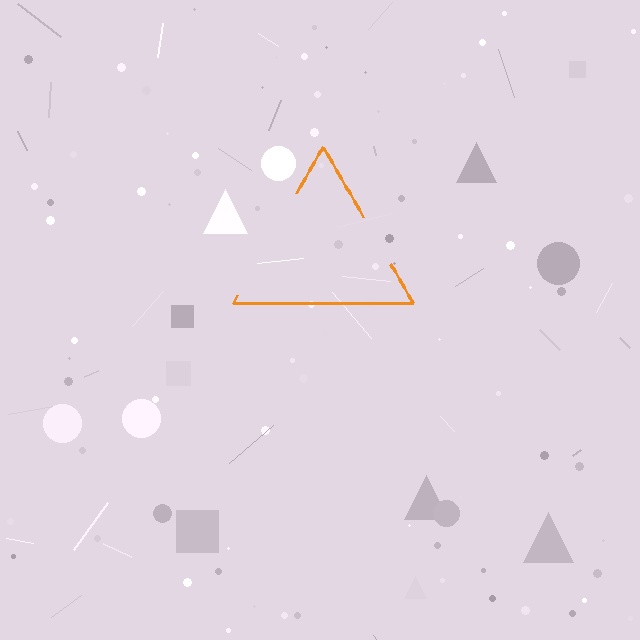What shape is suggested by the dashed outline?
The dashed outline suggests a triangle.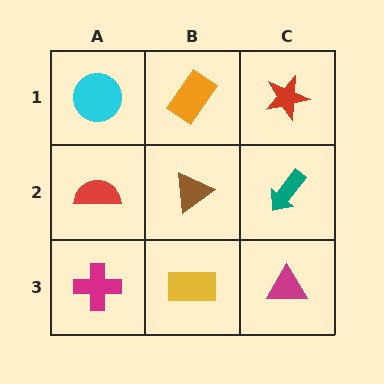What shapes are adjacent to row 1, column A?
A red semicircle (row 2, column A), an orange rectangle (row 1, column B).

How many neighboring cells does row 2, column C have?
3.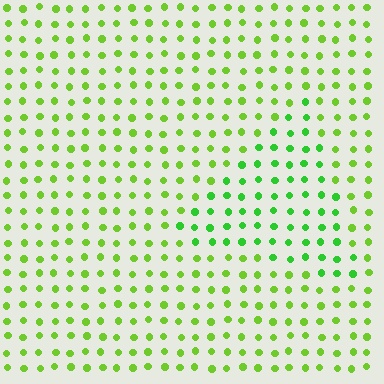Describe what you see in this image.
The image is filled with small lime elements in a uniform arrangement. A triangle-shaped region is visible where the elements are tinted to a slightly different hue, forming a subtle color boundary.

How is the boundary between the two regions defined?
The boundary is defined purely by a slight shift in hue (about 26 degrees). Spacing, size, and orientation are identical on both sides.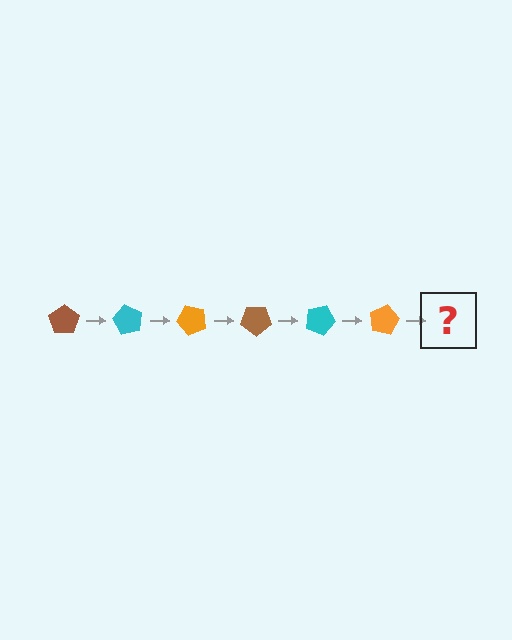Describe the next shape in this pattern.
It should be a brown pentagon, rotated 360 degrees from the start.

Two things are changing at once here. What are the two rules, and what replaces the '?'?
The two rules are that it rotates 60 degrees each step and the color cycles through brown, cyan, and orange. The '?' should be a brown pentagon, rotated 360 degrees from the start.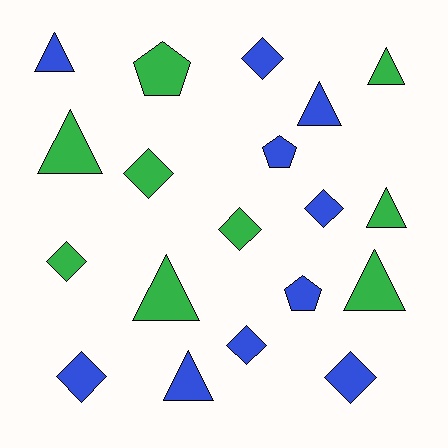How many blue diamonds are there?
There are 5 blue diamonds.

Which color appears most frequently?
Blue, with 10 objects.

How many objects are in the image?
There are 19 objects.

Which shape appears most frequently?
Triangle, with 8 objects.